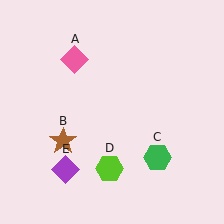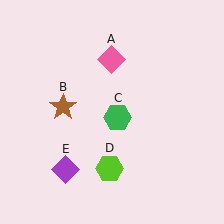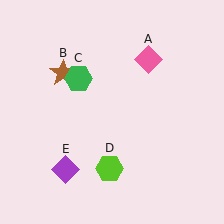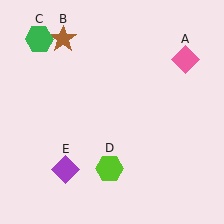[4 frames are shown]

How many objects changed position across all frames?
3 objects changed position: pink diamond (object A), brown star (object B), green hexagon (object C).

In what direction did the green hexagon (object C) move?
The green hexagon (object C) moved up and to the left.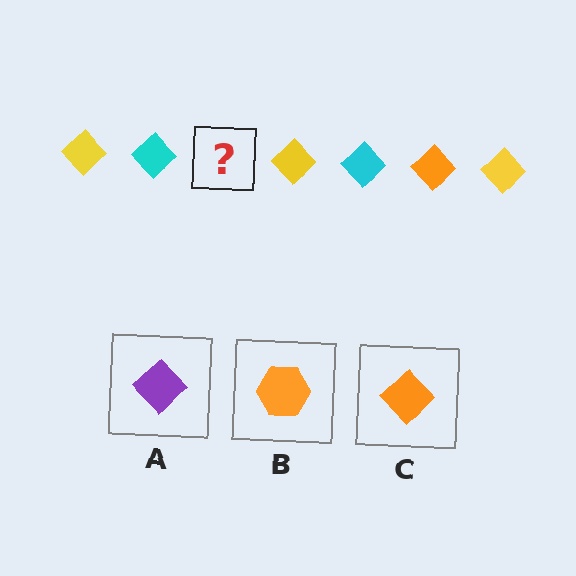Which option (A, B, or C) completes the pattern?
C.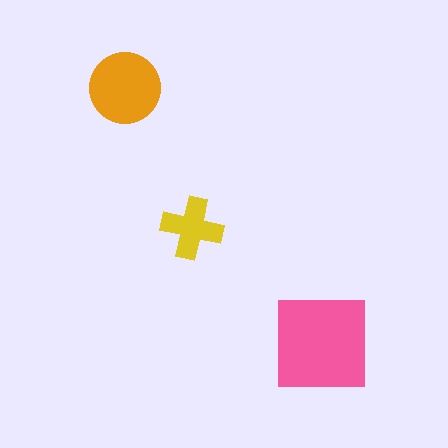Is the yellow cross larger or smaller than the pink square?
Smaller.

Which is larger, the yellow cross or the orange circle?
The orange circle.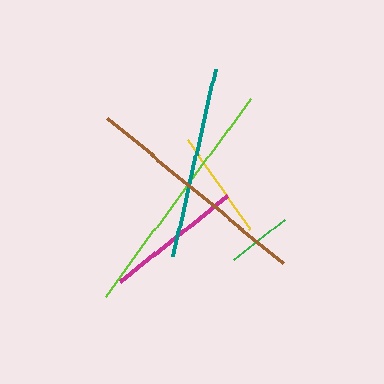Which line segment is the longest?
The lime line is the longest at approximately 246 pixels.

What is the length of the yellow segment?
The yellow segment is approximately 110 pixels long.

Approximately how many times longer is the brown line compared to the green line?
The brown line is approximately 3.6 times the length of the green line.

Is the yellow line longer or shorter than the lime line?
The lime line is longer than the yellow line.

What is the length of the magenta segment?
The magenta segment is approximately 137 pixels long.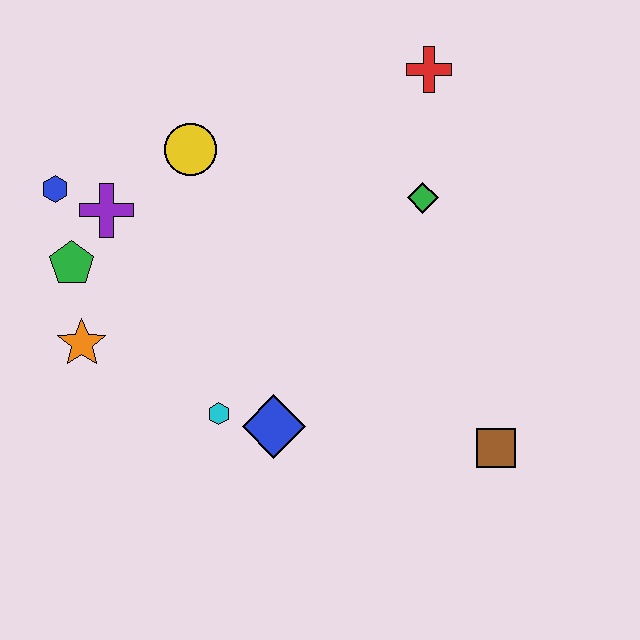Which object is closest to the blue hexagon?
The purple cross is closest to the blue hexagon.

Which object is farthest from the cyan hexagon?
The red cross is farthest from the cyan hexagon.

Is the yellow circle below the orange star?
No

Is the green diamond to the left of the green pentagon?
No